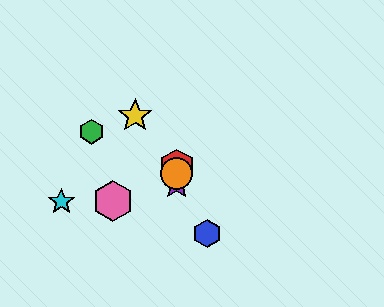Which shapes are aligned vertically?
The red hexagon, the purple star, the orange circle are aligned vertically.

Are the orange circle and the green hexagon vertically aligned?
No, the orange circle is at x≈177 and the green hexagon is at x≈91.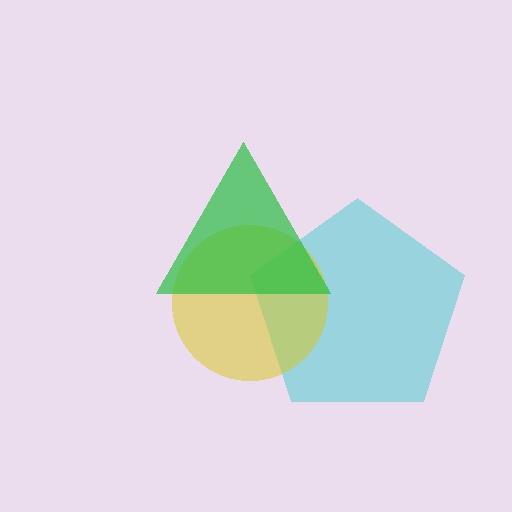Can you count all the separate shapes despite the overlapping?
Yes, there are 3 separate shapes.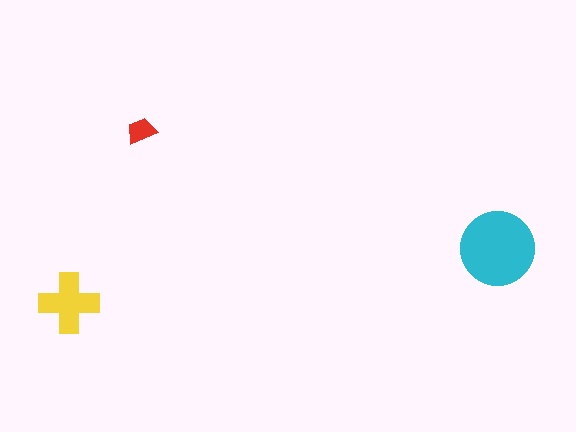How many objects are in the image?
There are 3 objects in the image.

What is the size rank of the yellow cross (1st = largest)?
2nd.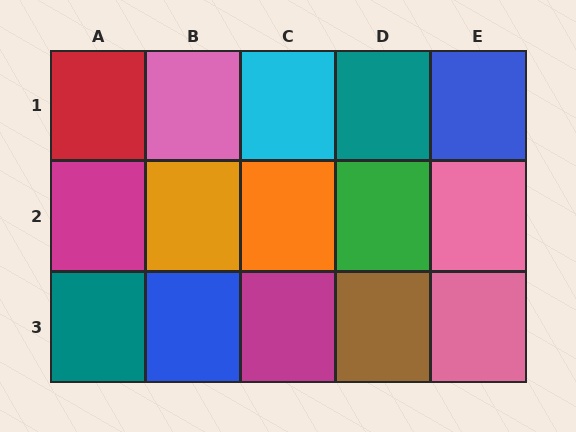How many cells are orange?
2 cells are orange.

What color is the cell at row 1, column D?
Teal.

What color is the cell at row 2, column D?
Green.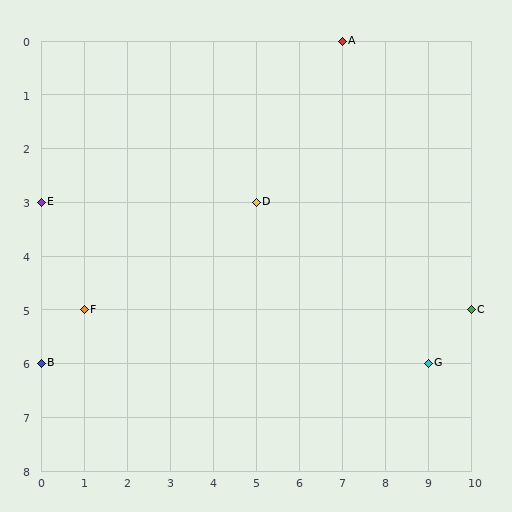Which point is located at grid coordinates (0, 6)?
Point B is at (0, 6).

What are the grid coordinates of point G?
Point G is at grid coordinates (9, 6).